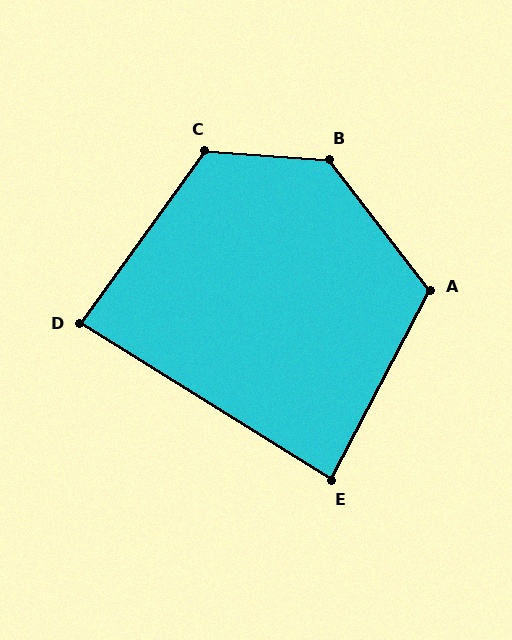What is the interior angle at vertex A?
Approximately 115 degrees (obtuse).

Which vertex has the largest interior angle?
B, at approximately 131 degrees.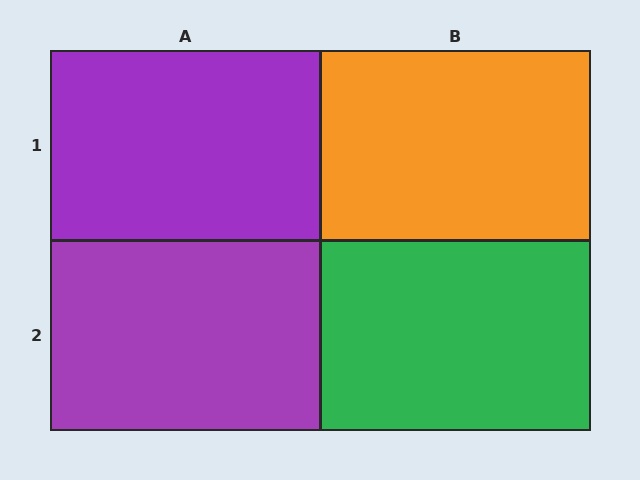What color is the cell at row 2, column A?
Purple.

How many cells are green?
1 cell is green.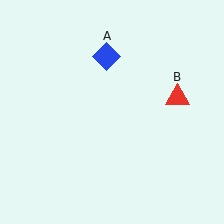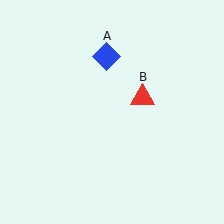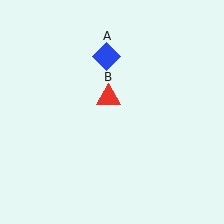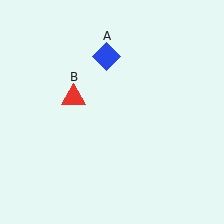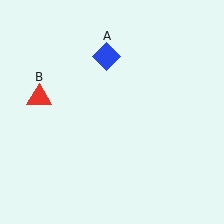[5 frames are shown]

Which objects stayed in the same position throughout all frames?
Blue diamond (object A) remained stationary.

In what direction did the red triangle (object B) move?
The red triangle (object B) moved left.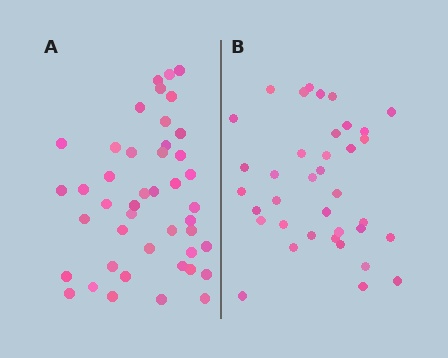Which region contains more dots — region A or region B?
Region A (the left region) has more dots.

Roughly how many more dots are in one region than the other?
Region A has roughly 8 or so more dots than region B.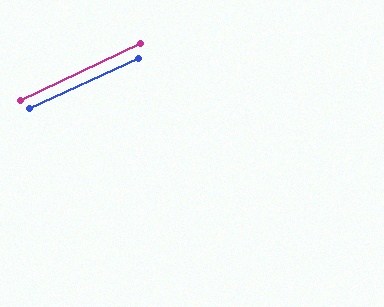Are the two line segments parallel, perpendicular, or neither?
Parallel — their directions differ by only 0.9°.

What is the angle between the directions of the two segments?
Approximately 1 degree.